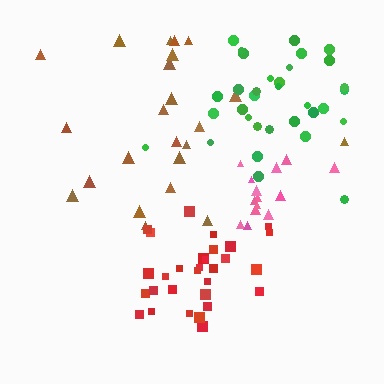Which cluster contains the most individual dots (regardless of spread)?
Green (33).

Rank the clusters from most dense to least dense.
red, pink, green, brown.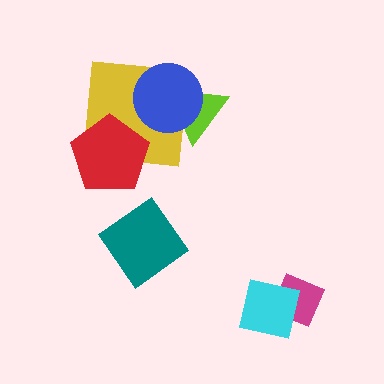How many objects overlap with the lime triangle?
2 objects overlap with the lime triangle.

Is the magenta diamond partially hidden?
Yes, it is partially covered by another shape.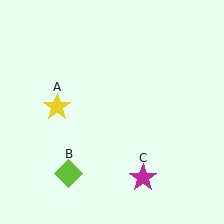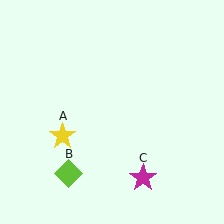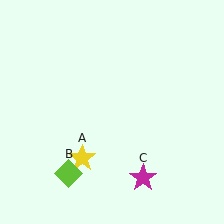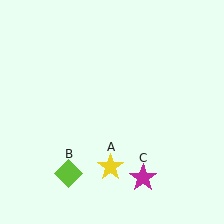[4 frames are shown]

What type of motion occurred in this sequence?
The yellow star (object A) rotated counterclockwise around the center of the scene.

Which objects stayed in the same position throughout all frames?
Lime diamond (object B) and magenta star (object C) remained stationary.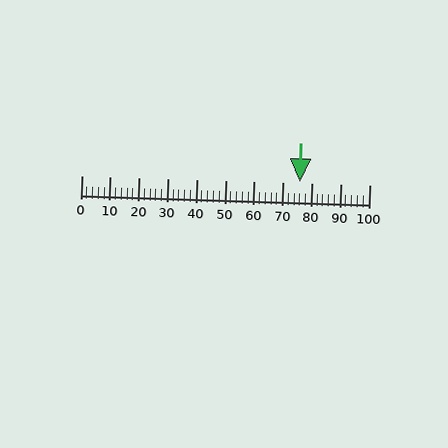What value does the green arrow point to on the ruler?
The green arrow points to approximately 76.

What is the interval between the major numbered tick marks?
The major tick marks are spaced 10 units apart.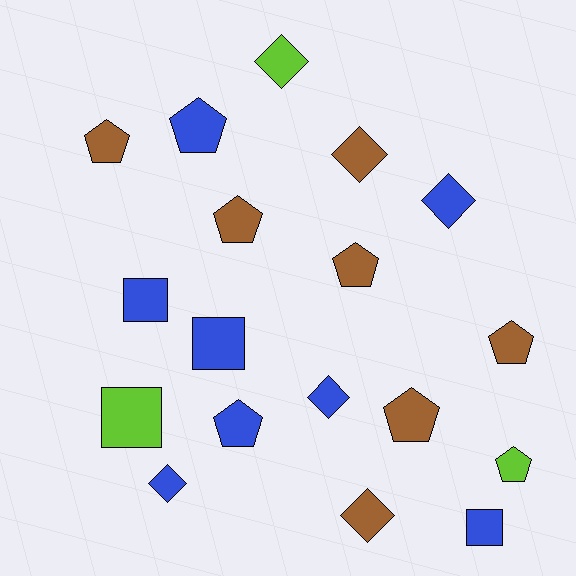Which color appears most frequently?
Blue, with 8 objects.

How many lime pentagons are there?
There is 1 lime pentagon.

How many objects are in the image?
There are 18 objects.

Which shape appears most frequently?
Pentagon, with 8 objects.